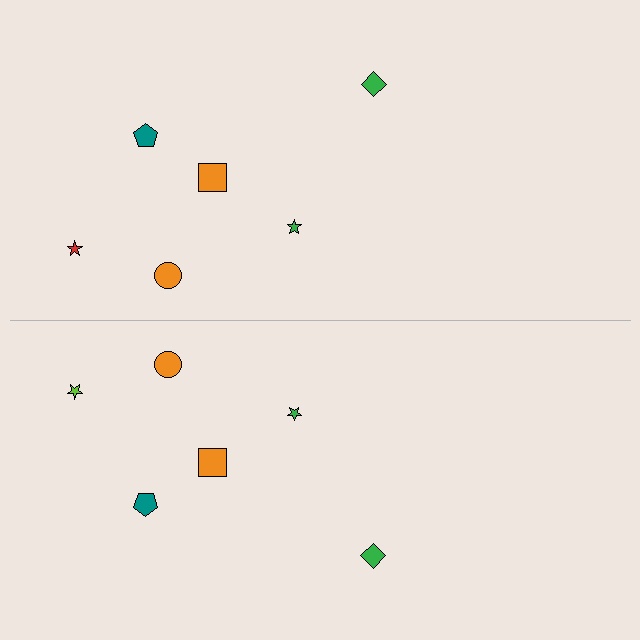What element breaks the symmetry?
The lime star on the bottom side breaks the symmetry — its mirror counterpart is red.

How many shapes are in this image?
There are 12 shapes in this image.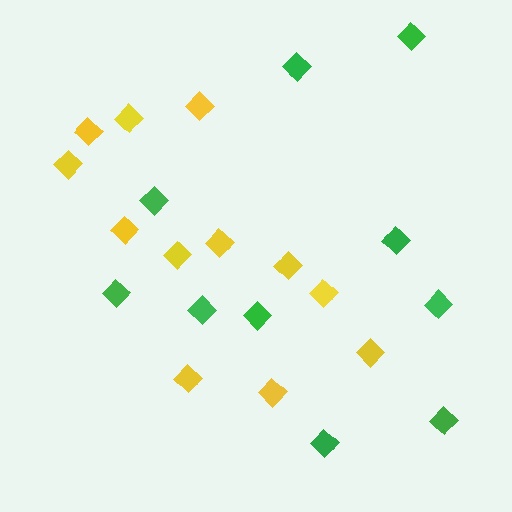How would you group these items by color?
There are 2 groups: one group of green diamonds (10) and one group of yellow diamonds (12).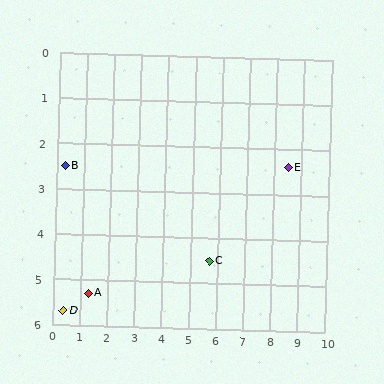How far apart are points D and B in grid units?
Points D and B are about 3.2 grid units apart.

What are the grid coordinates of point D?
Point D is at approximately (0.4, 5.7).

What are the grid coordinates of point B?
Point B is at approximately (0.3, 2.5).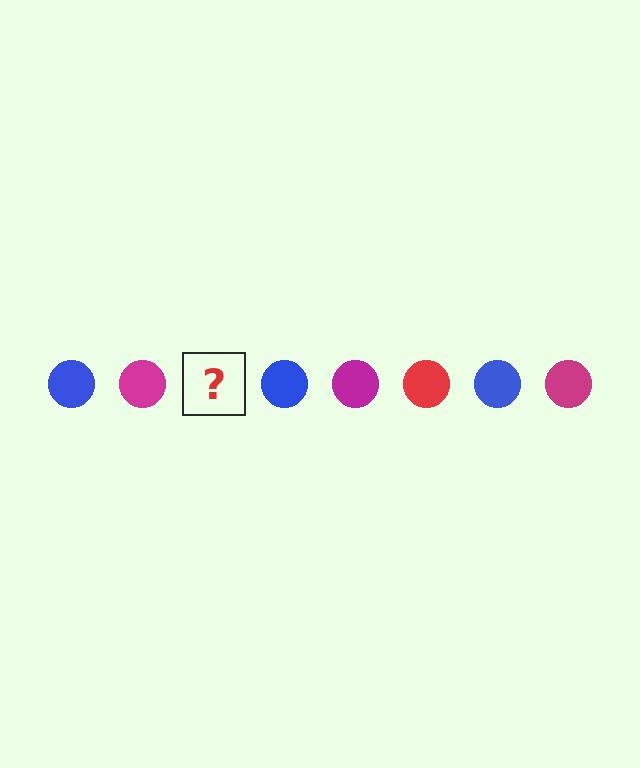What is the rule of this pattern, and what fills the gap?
The rule is that the pattern cycles through blue, magenta, red circles. The gap should be filled with a red circle.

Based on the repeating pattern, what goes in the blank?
The blank should be a red circle.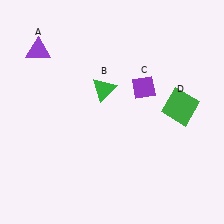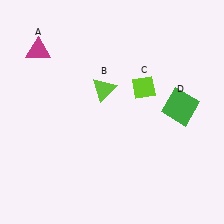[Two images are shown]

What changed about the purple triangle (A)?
In Image 1, A is purple. In Image 2, it changed to magenta.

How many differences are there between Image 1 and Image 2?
There are 3 differences between the two images.